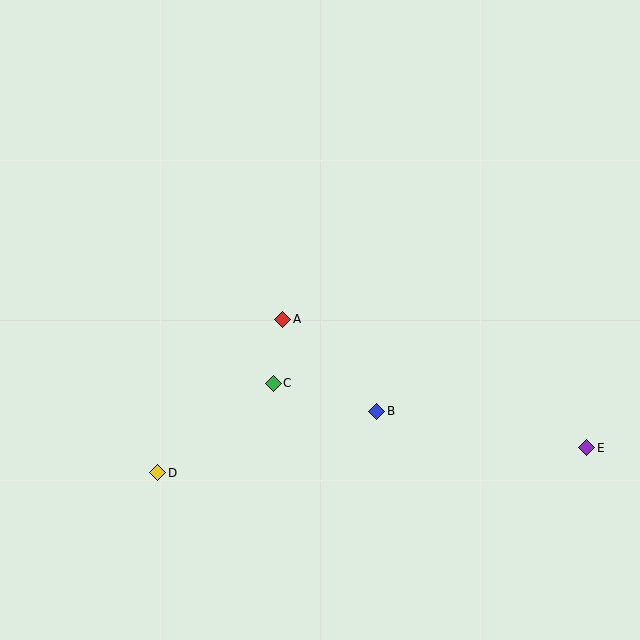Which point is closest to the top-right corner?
Point E is closest to the top-right corner.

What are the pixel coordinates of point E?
Point E is at (587, 448).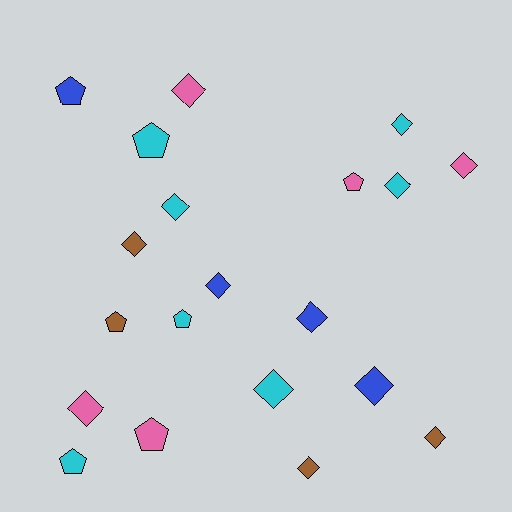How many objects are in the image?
There are 20 objects.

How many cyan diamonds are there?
There are 4 cyan diamonds.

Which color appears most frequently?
Cyan, with 7 objects.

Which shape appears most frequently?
Diamond, with 13 objects.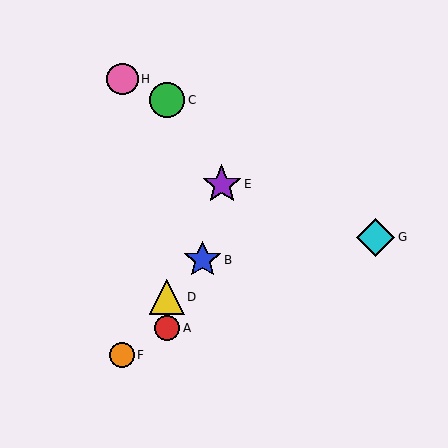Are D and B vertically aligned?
No, D is at x≈167 and B is at x≈203.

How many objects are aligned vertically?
3 objects (A, C, D) are aligned vertically.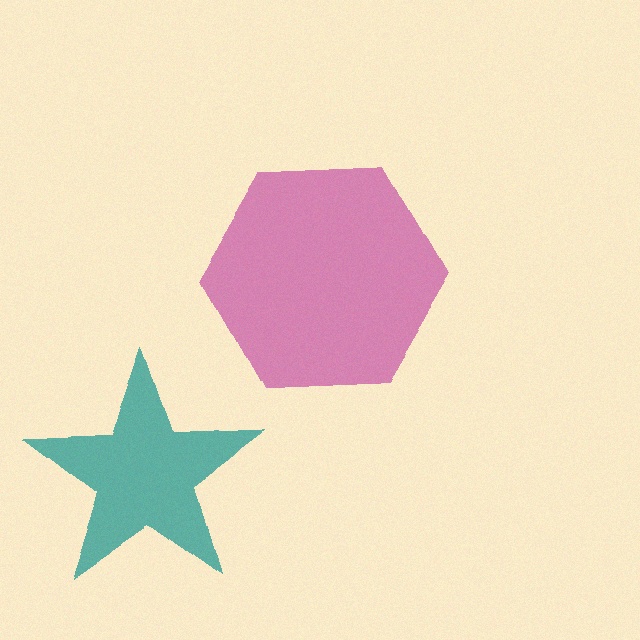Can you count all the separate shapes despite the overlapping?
Yes, there are 2 separate shapes.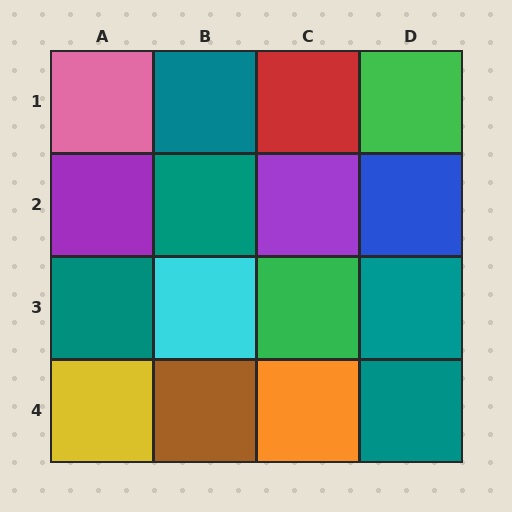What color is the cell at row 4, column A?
Yellow.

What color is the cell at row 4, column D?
Teal.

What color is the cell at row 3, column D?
Teal.